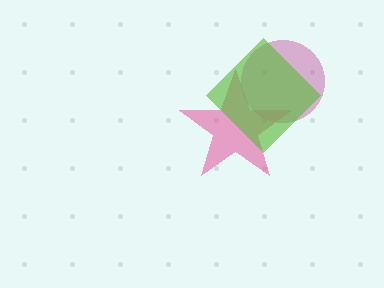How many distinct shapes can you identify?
There are 3 distinct shapes: a magenta circle, a pink star, a lime diamond.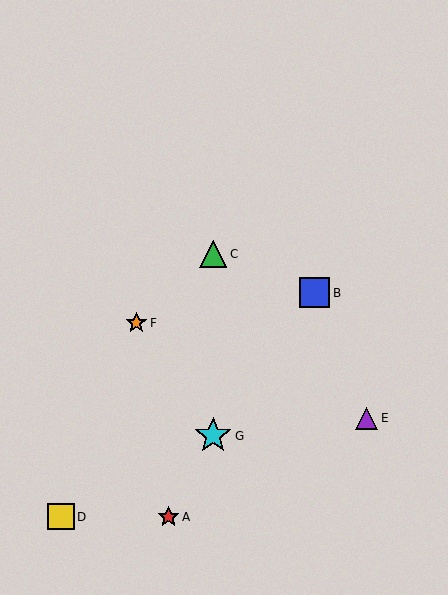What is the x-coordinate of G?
Object G is at x≈213.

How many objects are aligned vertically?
2 objects (C, G) are aligned vertically.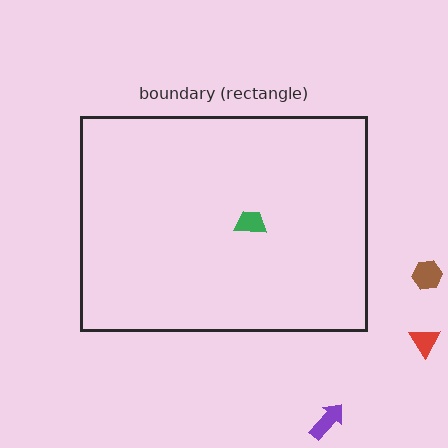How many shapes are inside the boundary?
1 inside, 3 outside.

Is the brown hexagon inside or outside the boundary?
Outside.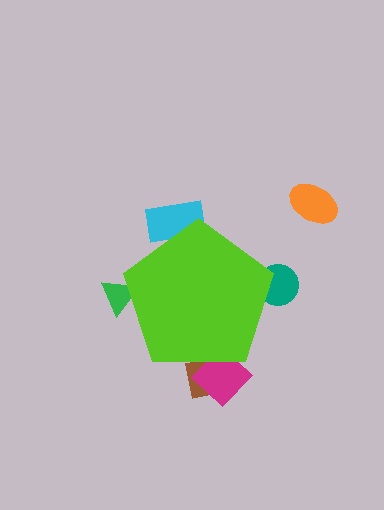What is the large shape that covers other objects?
A lime pentagon.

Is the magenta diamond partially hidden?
Yes, the magenta diamond is partially hidden behind the lime pentagon.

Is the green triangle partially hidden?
Yes, the green triangle is partially hidden behind the lime pentagon.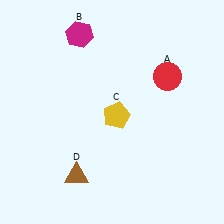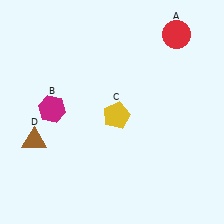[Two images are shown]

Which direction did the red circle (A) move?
The red circle (A) moved up.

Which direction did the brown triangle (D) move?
The brown triangle (D) moved left.